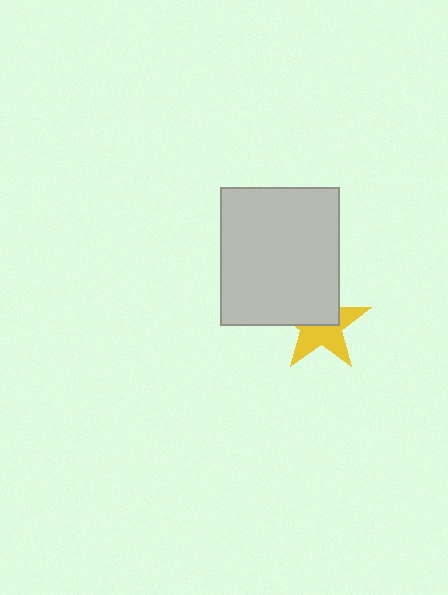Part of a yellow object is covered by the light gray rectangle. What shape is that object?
It is a star.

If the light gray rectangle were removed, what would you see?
You would see the complete yellow star.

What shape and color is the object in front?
The object in front is a light gray rectangle.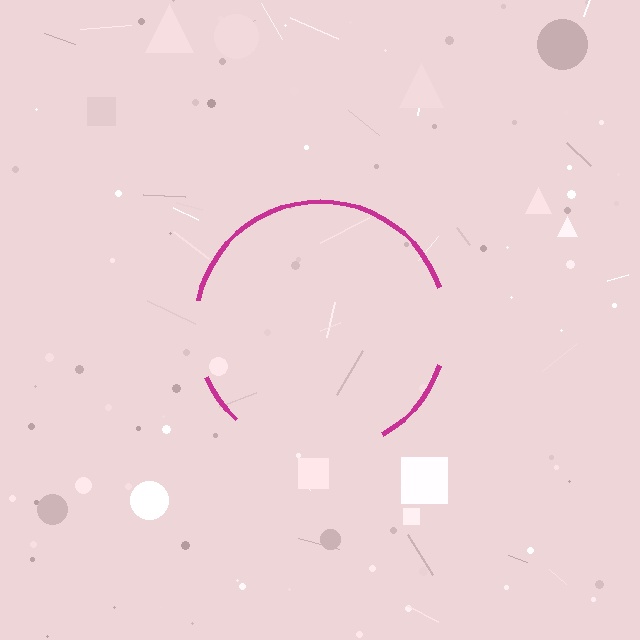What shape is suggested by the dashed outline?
The dashed outline suggests a circle.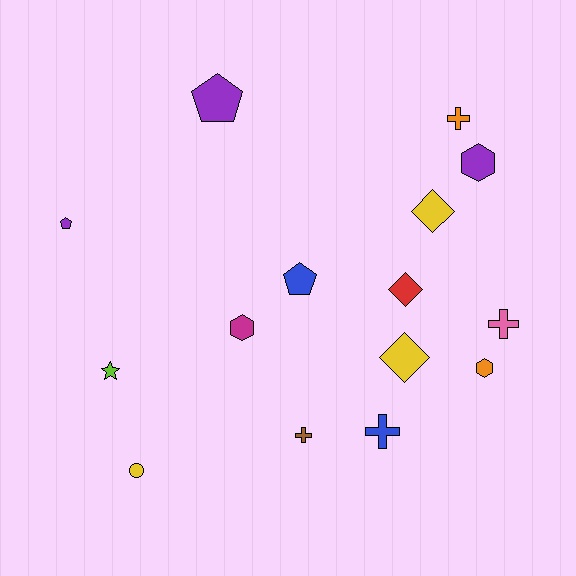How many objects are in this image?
There are 15 objects.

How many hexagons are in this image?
There are 3 hexagons.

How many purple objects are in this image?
There are 3 purple objects.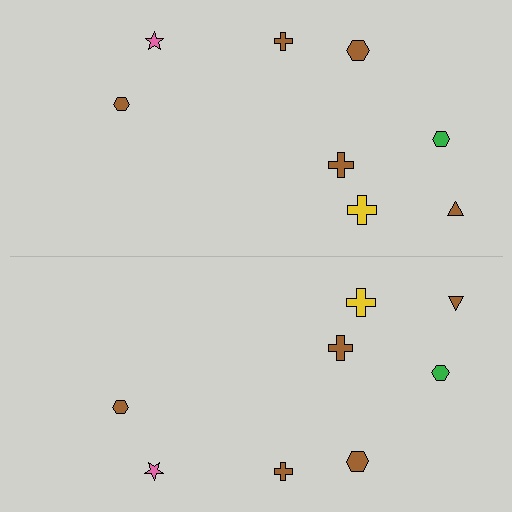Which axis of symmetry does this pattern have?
The pattern has a horizontal axis of symmetry running through the center of the image.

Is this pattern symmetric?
Yes, this pattern has bilateral (reflection) symmetry.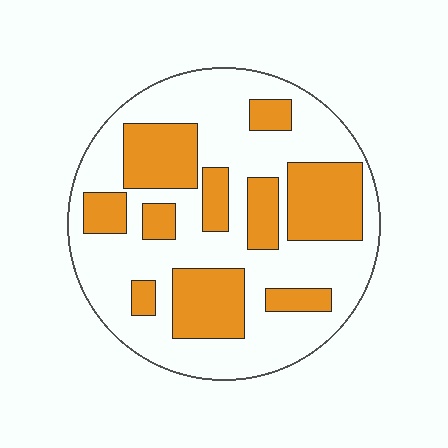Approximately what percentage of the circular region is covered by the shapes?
Approximately 35%.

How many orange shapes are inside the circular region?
10.